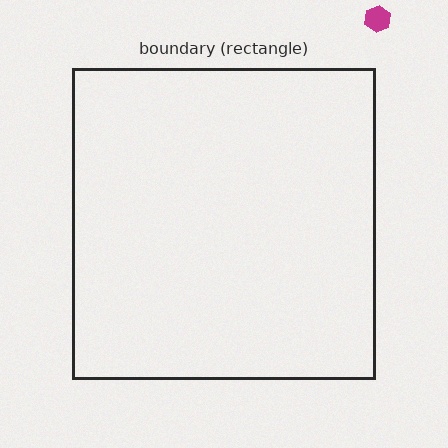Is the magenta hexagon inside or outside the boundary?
Outside.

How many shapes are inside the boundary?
0 inside, 1 outside.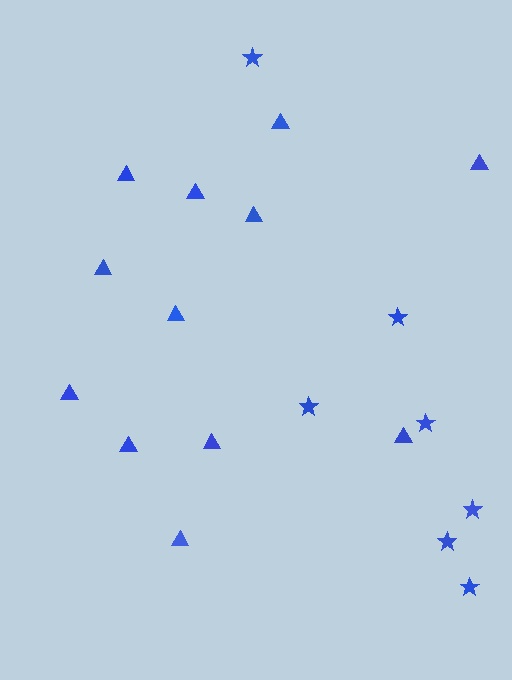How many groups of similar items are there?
There are 2 groups: one group of stars (7) and one group of triangles (12).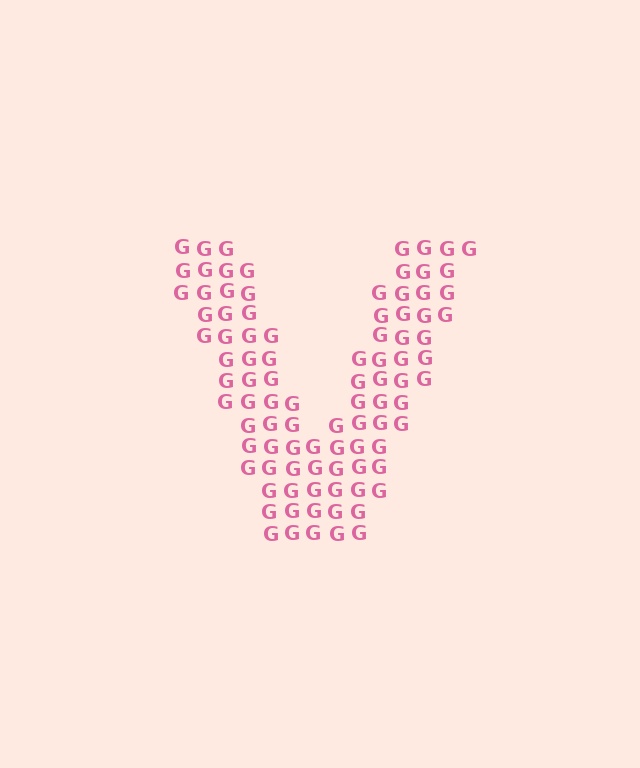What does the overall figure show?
The overall figure shows the letter V.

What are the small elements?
The small elements are letter G's.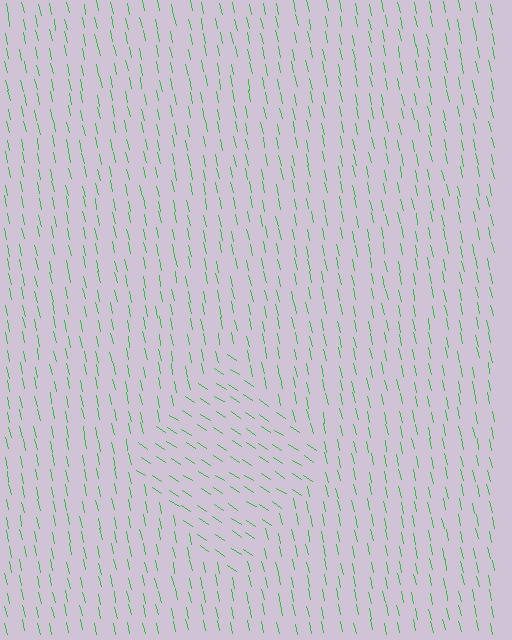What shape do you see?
I see a diamond.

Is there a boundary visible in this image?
Yes, there is a texture boundary formed by a change in line orientation.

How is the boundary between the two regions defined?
The boundary is defined purely by a change in line orientation (approximately 45 degrees difference). All lines are the same color and thickness.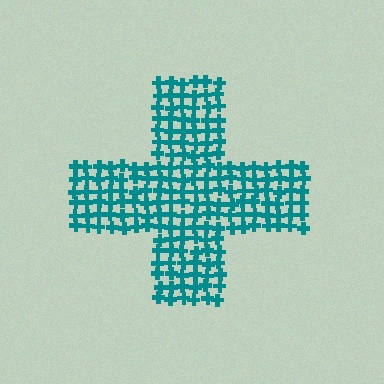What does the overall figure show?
The overall figure shows a cross.